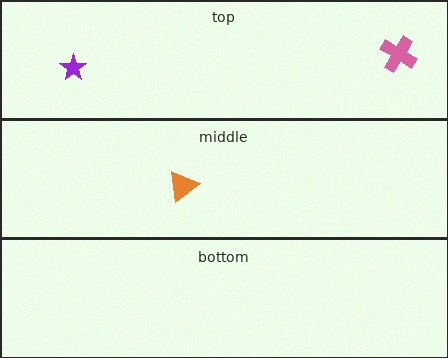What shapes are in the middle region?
The orange triangle.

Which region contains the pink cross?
The top region.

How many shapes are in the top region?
2.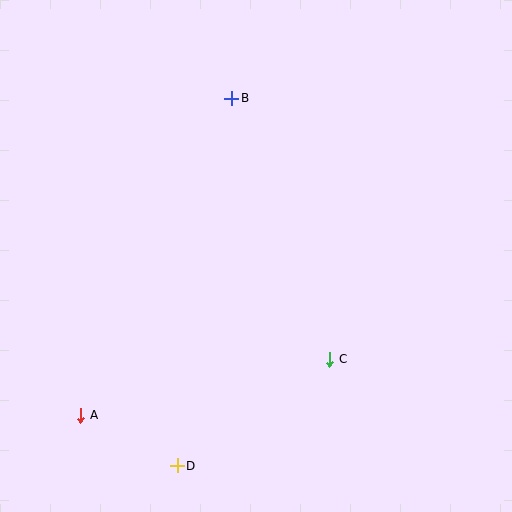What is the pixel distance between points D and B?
The distance between D and B is 372 pixels.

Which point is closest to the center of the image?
Point C at (330, 359) is closest to the center.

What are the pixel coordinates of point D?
Point D is at (177, 466).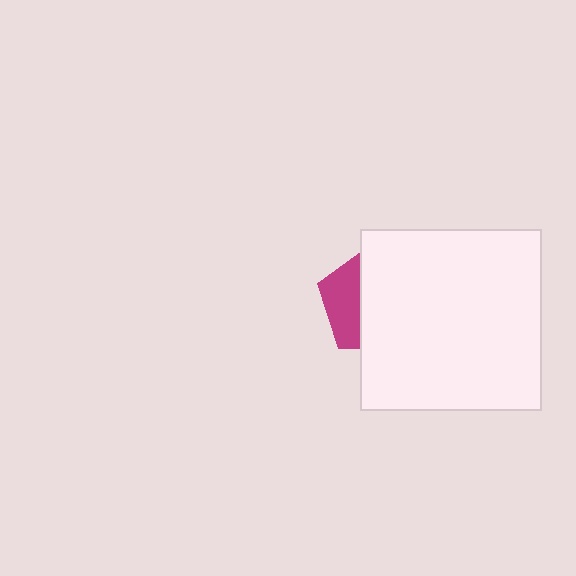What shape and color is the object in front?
The object in front is a white square.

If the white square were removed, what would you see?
You would see the complete magenta pentagon.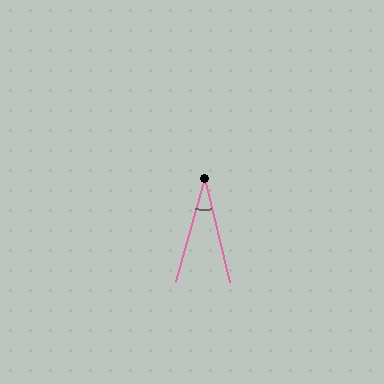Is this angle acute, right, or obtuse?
It is acute.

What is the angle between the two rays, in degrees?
Approximately 30 degrees.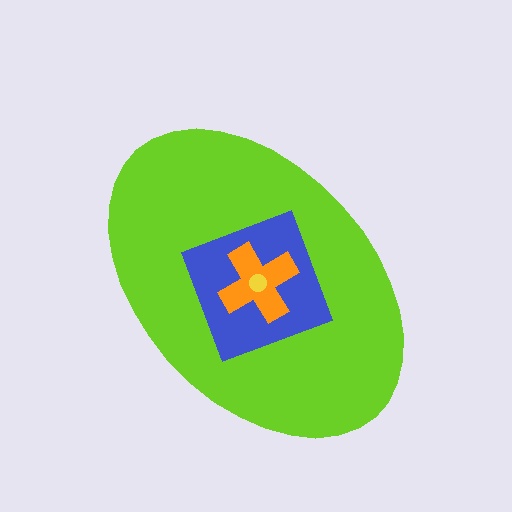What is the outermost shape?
The lime ellipse.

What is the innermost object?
The yellow circle.